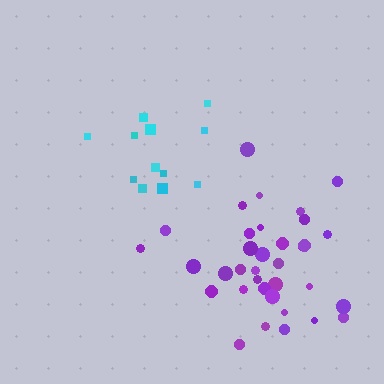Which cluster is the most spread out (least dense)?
Cyan.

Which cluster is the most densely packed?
Purple.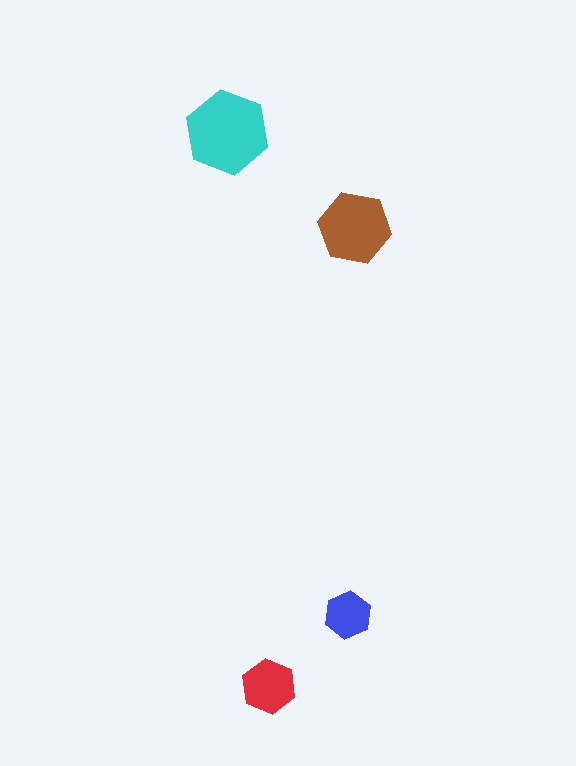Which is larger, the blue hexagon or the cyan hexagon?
The cyan one.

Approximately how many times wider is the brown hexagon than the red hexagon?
About 1.5 times wider.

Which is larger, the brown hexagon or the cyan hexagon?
The cyan one.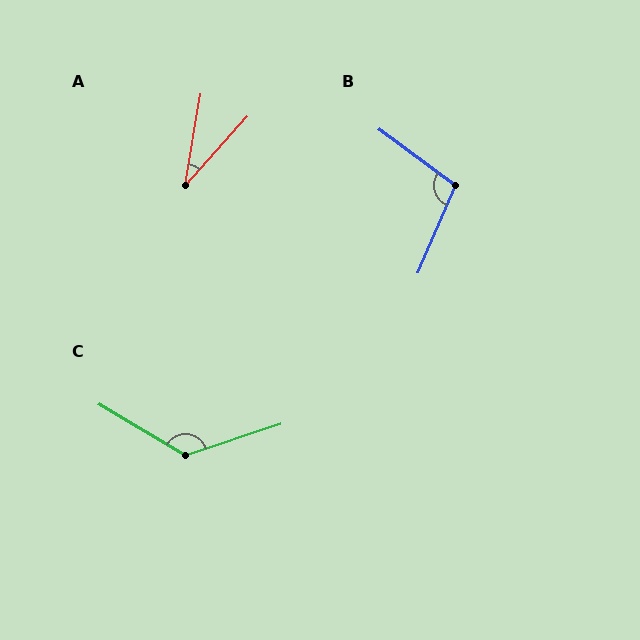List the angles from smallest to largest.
A (32°), B (103°), C (131°).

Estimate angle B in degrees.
Approximately 103 degrees.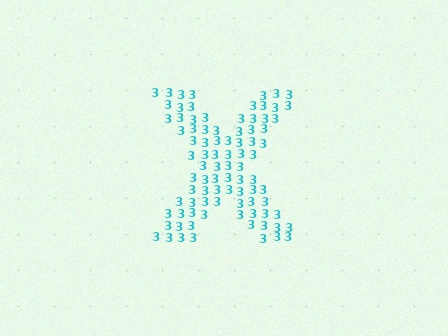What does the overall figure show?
The overall figure shows the letter X.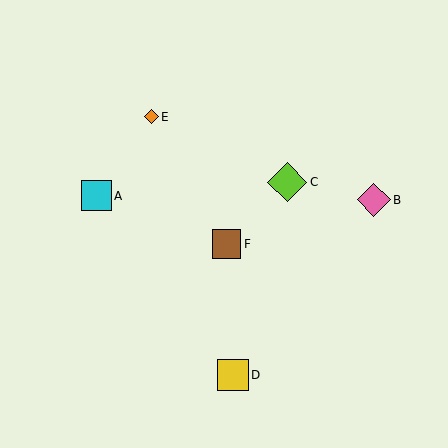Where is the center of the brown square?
The center of the brown square is at (226, 244).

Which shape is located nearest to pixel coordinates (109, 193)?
The cyan square (labeled A) at (96, 196) is nearest to that location.